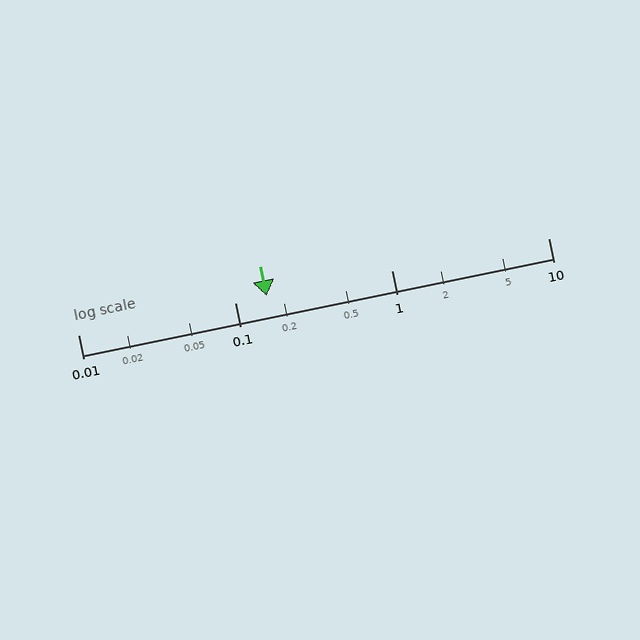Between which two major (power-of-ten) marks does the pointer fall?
The pointer is between 0.1 and 1.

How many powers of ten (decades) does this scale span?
The scale spans 3 decades, from 0.01 to 10.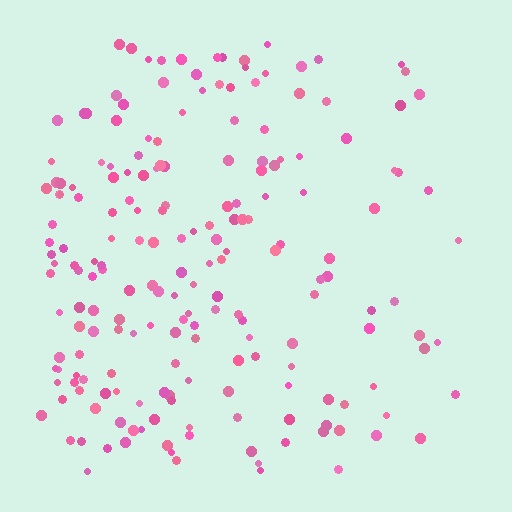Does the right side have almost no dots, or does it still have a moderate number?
Still a moderate number, just noticeably fewer than the left.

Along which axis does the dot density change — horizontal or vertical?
Horizontal.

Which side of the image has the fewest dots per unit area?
The right.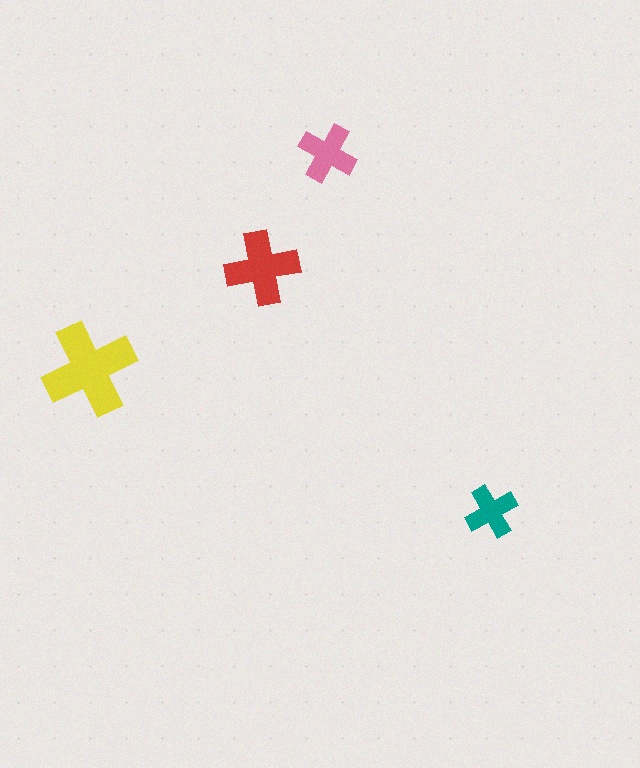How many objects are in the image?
There are 4 objects in the image.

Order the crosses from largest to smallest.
the yellow one, the red one, the pink one, the teal one.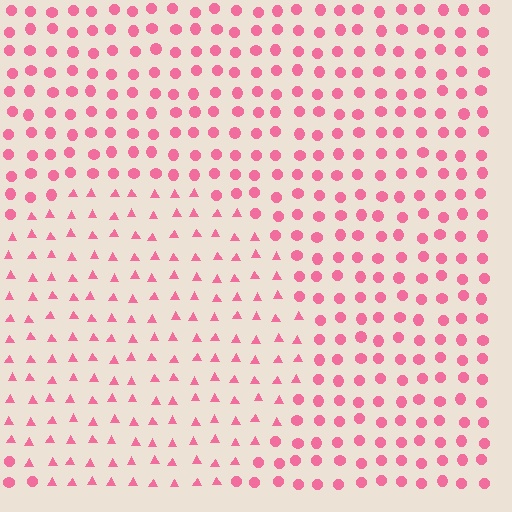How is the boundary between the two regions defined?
The boundary is defined by a change in element shape: triangles inside vs. circles outside. All elements share the same color and spacing.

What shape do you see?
I see a circle.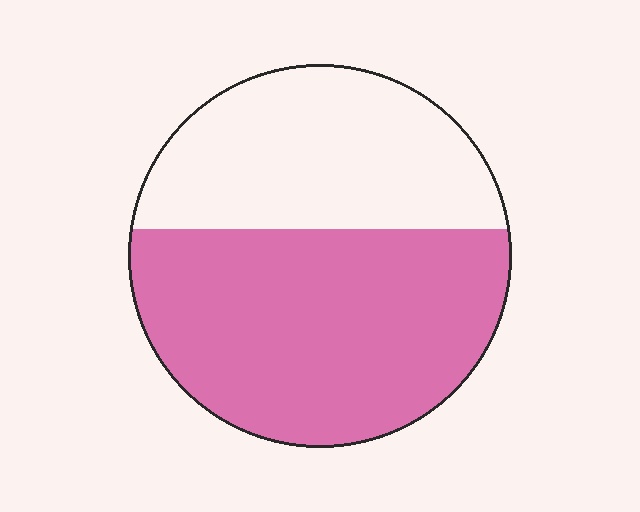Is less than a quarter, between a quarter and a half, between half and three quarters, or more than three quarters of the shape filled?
Between half and three quarters.